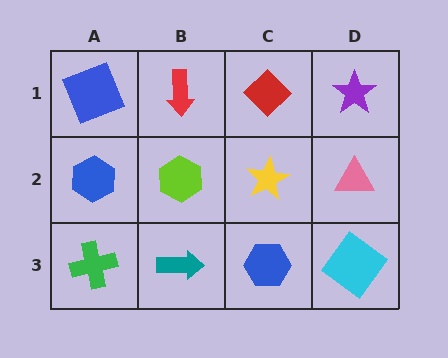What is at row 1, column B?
A red arrow.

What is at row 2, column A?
A blue hexagon.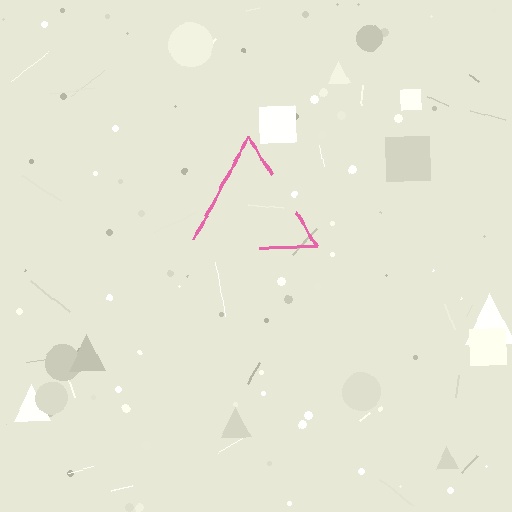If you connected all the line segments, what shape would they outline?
They would outline a triangle.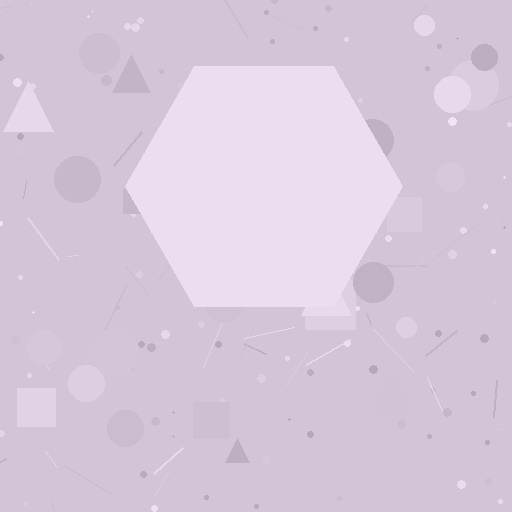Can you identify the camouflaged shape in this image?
The camouflaged shape is a hexagon.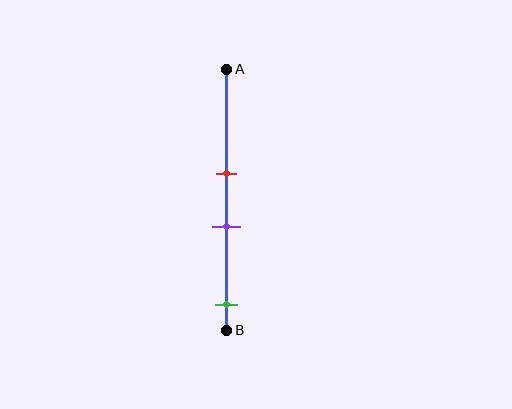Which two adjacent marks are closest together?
The red and purple marks are the closest adjacent pair.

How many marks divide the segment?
There are 3 marks dividing the segment.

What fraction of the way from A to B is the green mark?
The green mark is approximately 90% (0.9) of the way from A to B.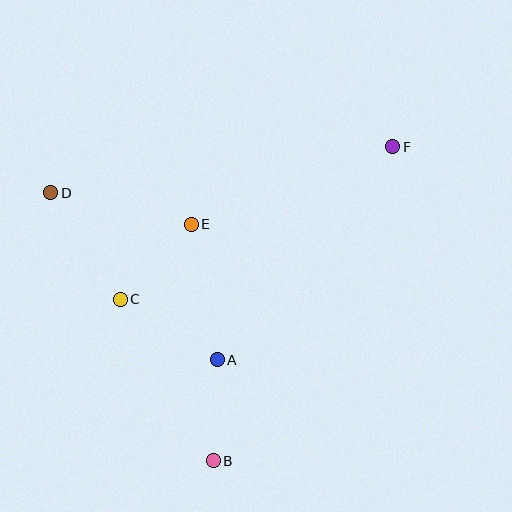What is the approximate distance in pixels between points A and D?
The distance between A and D is approximately 236 pixels.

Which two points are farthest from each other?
Points B and F are farthest from each other.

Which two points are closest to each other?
Points A and B are closest to each other.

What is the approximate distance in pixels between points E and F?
The distance between E and F is approximately 216 pixels.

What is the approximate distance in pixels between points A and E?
The distance between A and E is approximately 138 pixels.